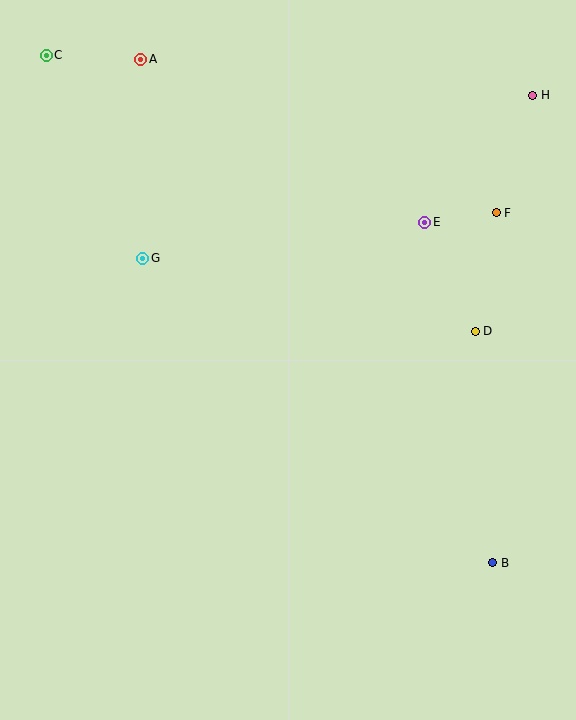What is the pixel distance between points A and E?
The distance between A and E is 327 pixels.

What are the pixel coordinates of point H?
Point H is at (533, 95).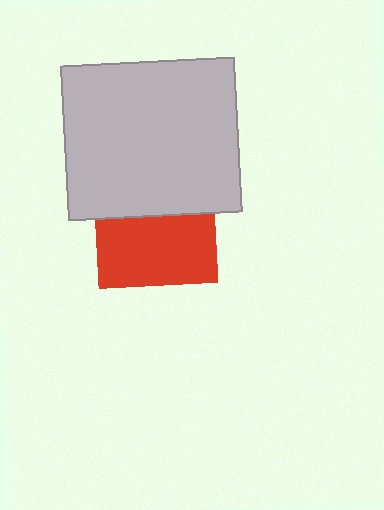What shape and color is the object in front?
The object in front is a light gray rectangle.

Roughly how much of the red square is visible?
About half of it is visible (roughly 57%).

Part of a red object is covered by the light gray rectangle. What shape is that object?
It is a square.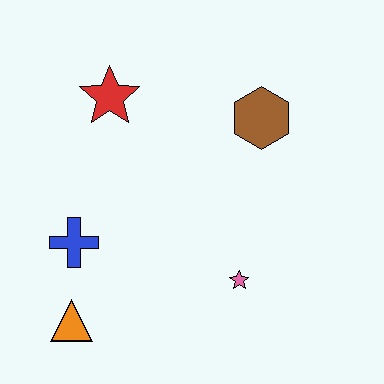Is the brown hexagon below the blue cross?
No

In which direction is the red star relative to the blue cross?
The red star is above the blue cross.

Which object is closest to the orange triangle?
The blue cross is closest to the orange triangle.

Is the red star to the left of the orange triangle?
No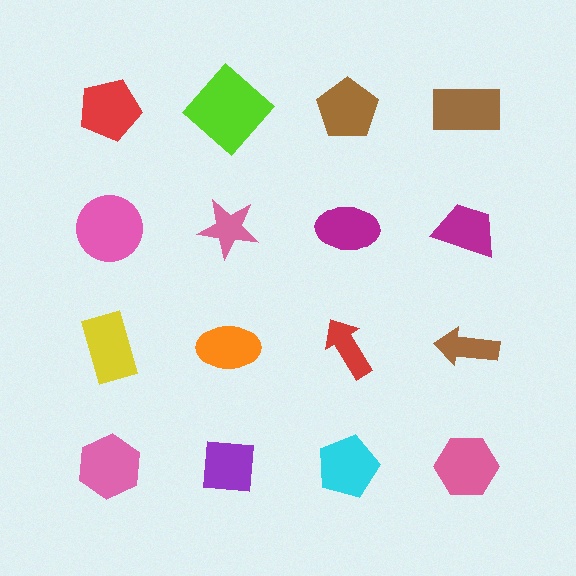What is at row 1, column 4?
A brown rectangle.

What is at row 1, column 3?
A brown pentagon.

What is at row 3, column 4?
A brown arrow.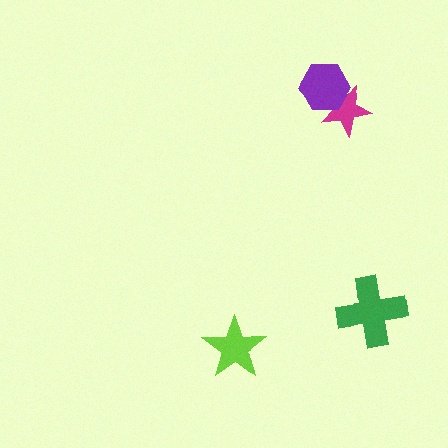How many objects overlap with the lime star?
0 objects overlap with the lime star.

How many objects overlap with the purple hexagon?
1 object overlaps with the purple hexagon.